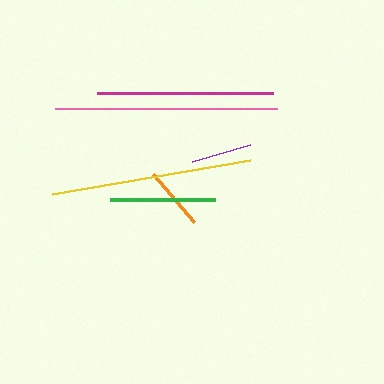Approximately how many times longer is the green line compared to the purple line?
The green line is approximately 1.7 times the length of the purple line.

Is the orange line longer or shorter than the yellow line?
The yellow line is longer than the orange line.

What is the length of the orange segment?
The orange segment is approximately 63 pixels long.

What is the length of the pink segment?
The pink segment is approximately 222 pixels long.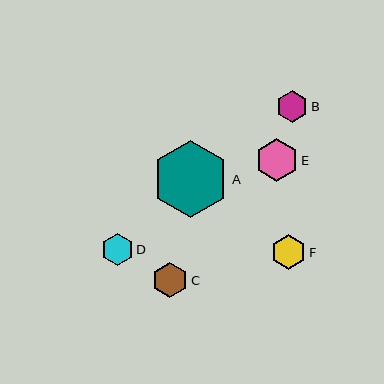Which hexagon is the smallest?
Hexagon B is the smallest with a size of approximately 32 pixels.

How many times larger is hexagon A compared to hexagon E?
Hexagon A is approximately 1.8 times the size of hexagon E.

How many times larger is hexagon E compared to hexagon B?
Hexagon E is approximately 1.3 times the size of hexagon B.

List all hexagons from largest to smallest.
From largest to smallest: A, E, C, F, D, B.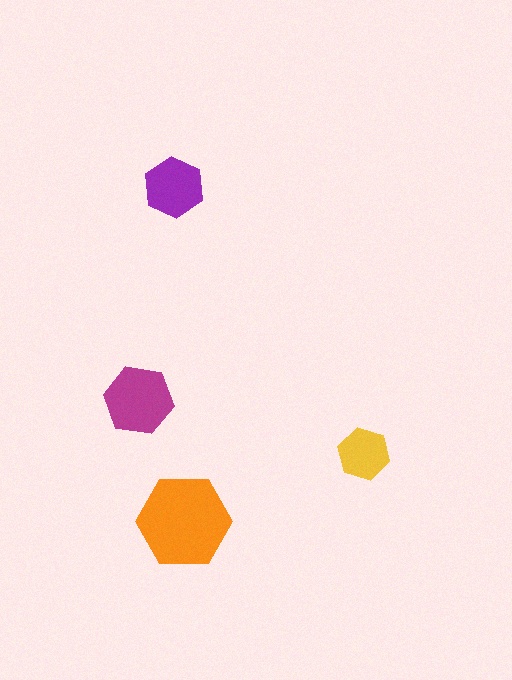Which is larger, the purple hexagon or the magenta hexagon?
The magenta one.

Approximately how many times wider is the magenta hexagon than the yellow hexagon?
About 1.5 times wider.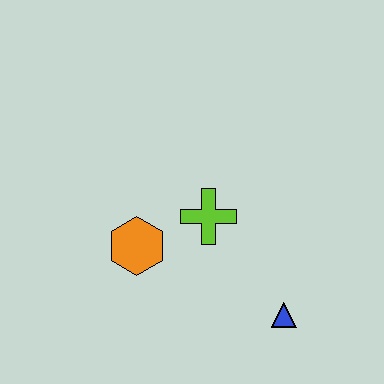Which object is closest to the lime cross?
The orange hexagon is closest to the lime cross.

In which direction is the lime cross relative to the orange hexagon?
The lime cross is to the right of the orange hexagon.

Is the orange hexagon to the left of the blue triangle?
Yes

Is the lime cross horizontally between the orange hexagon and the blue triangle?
Yes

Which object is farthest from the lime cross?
The blue triangle is farthest from the lime cross.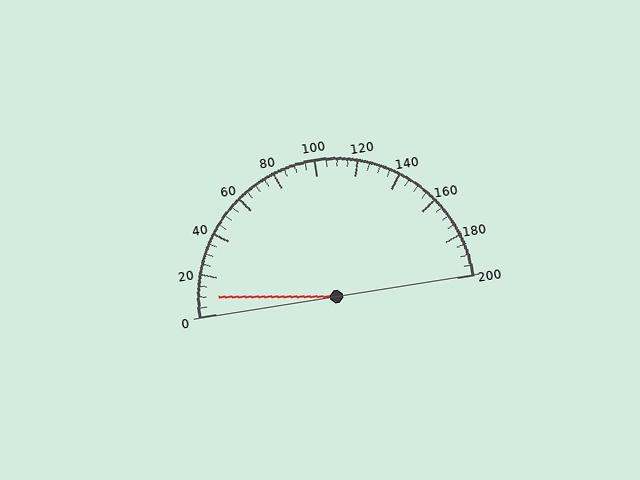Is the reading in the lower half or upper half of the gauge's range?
The reading is in the lower half of the range (0 to 200).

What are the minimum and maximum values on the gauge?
The gauge ranges from 0 to 200.